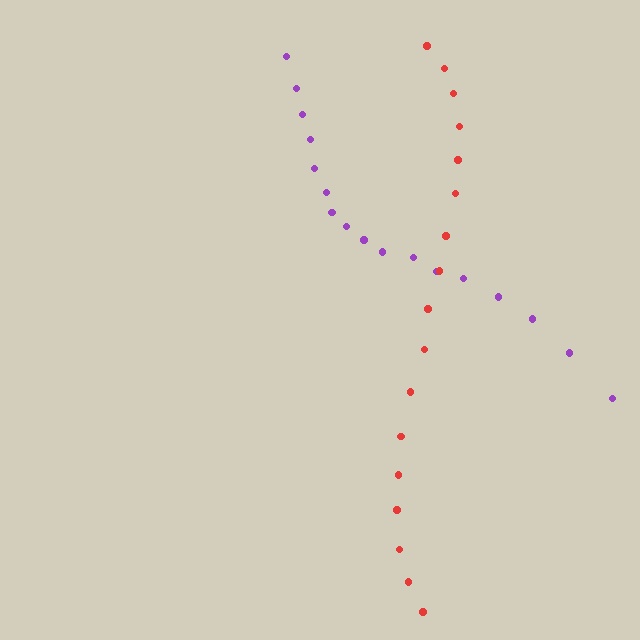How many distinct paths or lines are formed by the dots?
There are 2 distinct paths.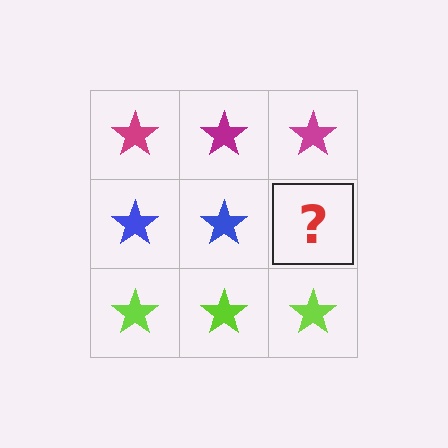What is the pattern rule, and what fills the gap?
The rule is that each row has a consistent color. The gap should be filled with a blue star.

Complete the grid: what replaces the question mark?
The question mark should be replaced with a blue star.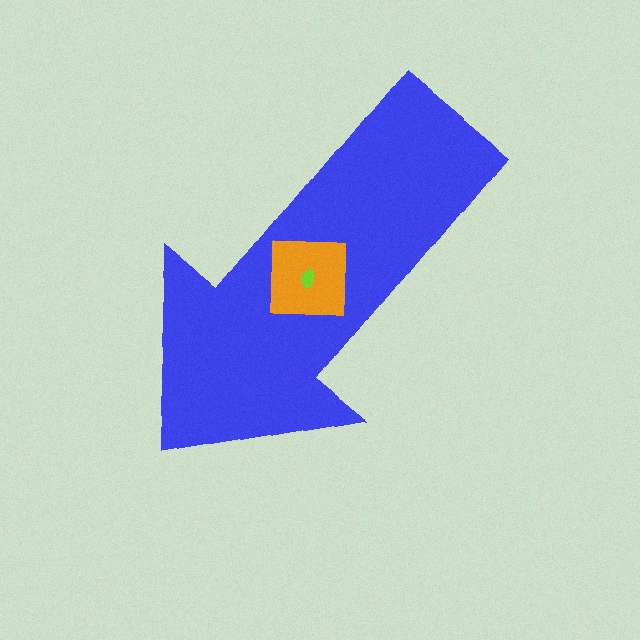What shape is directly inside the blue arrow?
The orange square.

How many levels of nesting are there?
3.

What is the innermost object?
The lime ellipse.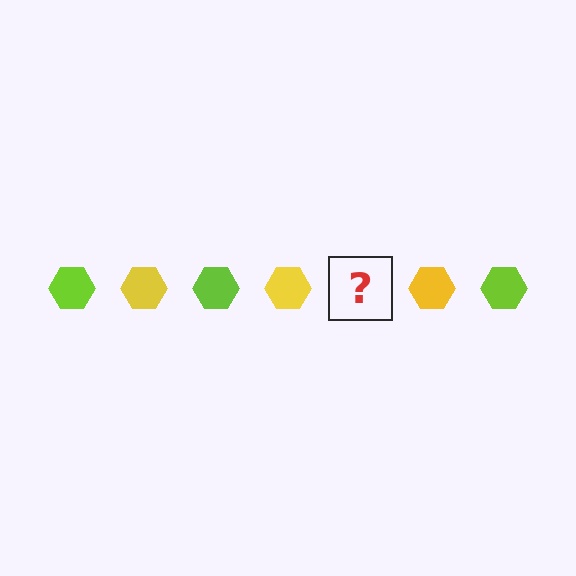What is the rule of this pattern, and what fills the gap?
The rule is that the pattern cycles through lime, yellow hexagons. The gap should be filled with a lime hexagon.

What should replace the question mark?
The question mark should be replaced with a lime hexagon.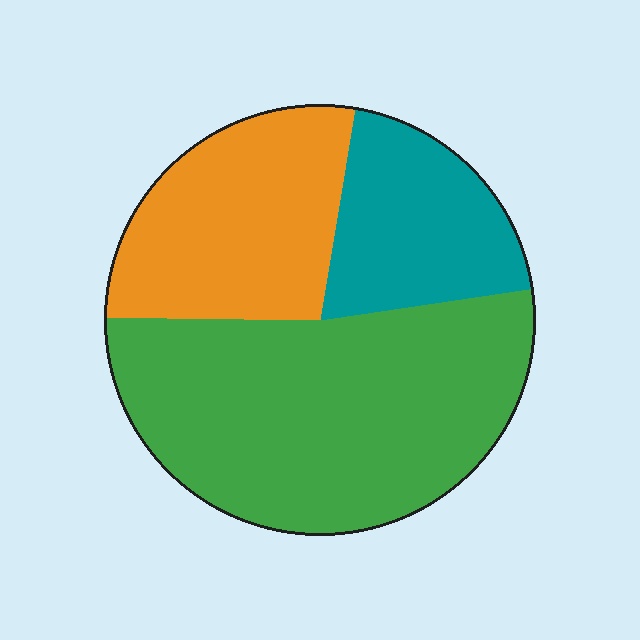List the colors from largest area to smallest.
From largest to smallest: green, orange, teal.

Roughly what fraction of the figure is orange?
Orange covers around 30% of the figure.